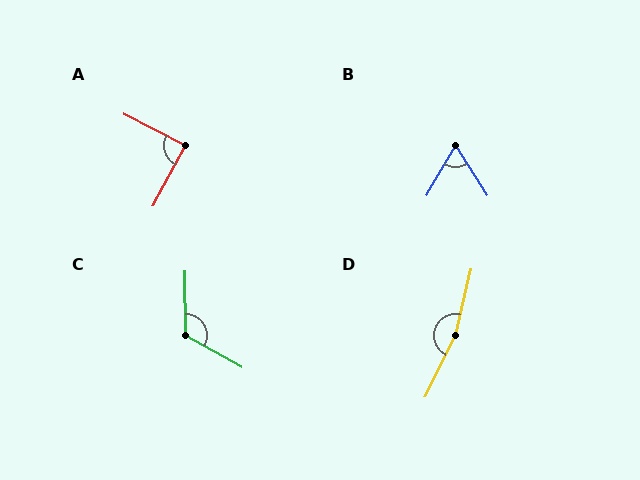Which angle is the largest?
D, at approximately 166 degrees.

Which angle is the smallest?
B, at approximately 63 degrees.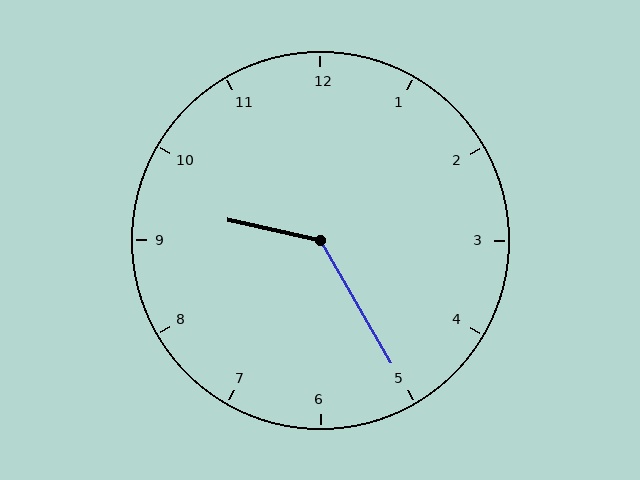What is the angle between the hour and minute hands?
Approximately 132 degrees.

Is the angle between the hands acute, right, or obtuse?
It is obtuse.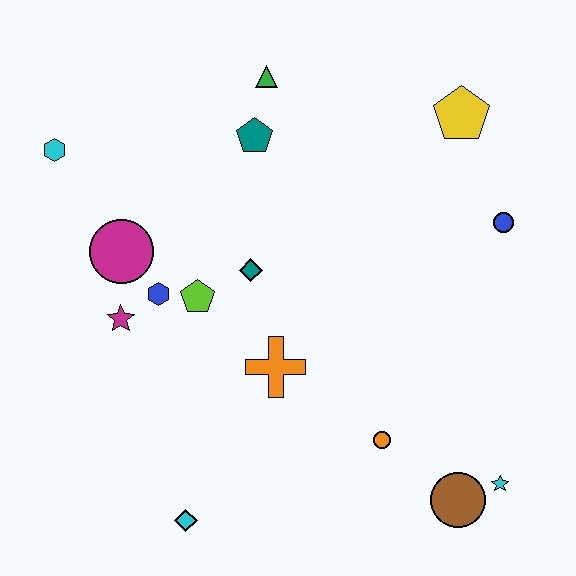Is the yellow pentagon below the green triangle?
Yes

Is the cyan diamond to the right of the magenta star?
Yes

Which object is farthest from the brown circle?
The cyan hexagon is farthest from the brown circle.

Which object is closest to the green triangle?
The teal pentagon is closest to the green triangle.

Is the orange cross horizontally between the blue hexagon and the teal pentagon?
No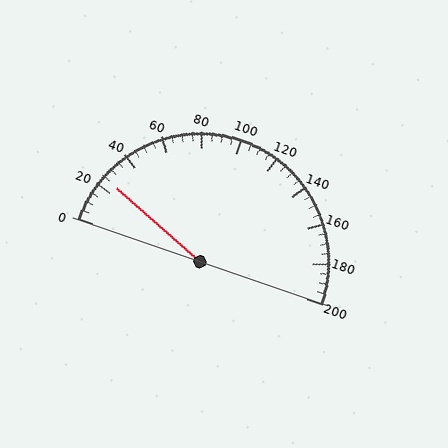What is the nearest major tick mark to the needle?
The nearest major tick mark is 20.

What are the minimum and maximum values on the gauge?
The gauge ranges from 0 to 200.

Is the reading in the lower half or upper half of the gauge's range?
The reading is in the lower half of the range (0 to 200).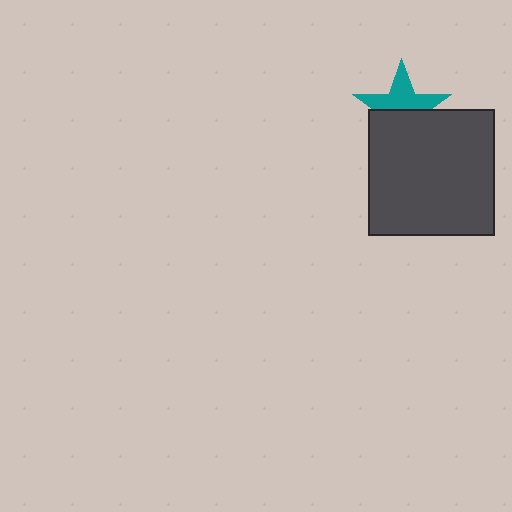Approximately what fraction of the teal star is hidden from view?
Roughly 47% of the teal star is hidden behind the dark gray square.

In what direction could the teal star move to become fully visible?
The teal star could move up. That would shift it out from behind the dark gray square entirely.